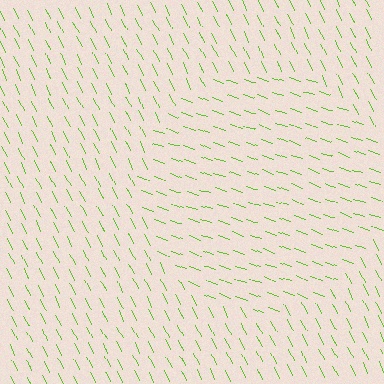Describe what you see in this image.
The image is filled with small lime line segments. A circle region in the image has lines oriented differently from the surrounding lines, creating a visible texture boundary.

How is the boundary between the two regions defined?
The boundary is defined purely by a change in line orientation (approximately 45 degrees difference). All lines are the same color and thickness.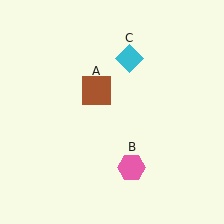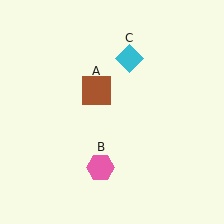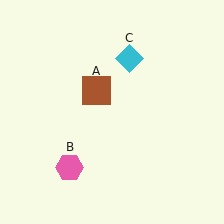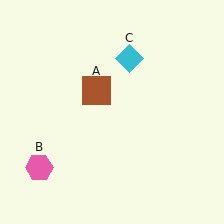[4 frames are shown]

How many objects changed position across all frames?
1 object changed position: pink hexagon (object B).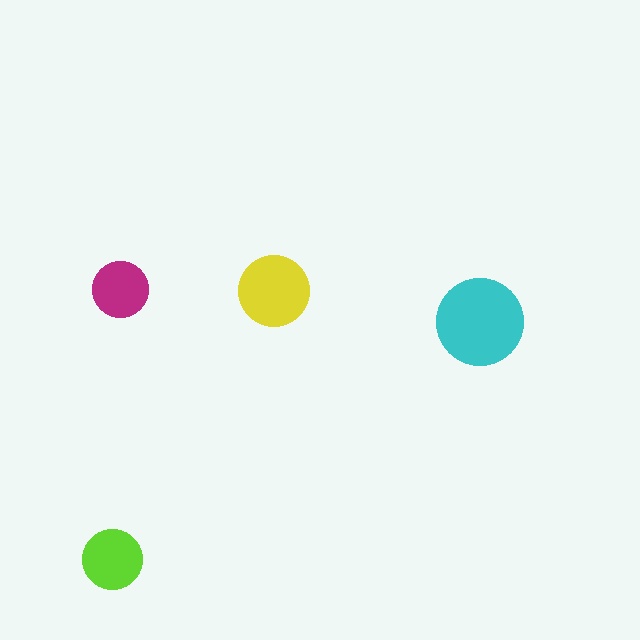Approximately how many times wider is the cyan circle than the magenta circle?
About 1.5 times wider.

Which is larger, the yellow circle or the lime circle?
The yellow one.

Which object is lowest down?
The lime circle is bottommost.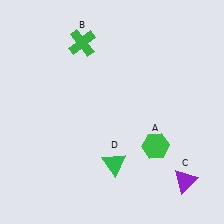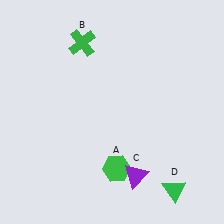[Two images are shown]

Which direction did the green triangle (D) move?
The green triangle (D) moved right.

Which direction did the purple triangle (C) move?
The purple triangle (C) moved left.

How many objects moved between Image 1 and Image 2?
3 objects moved between the two images.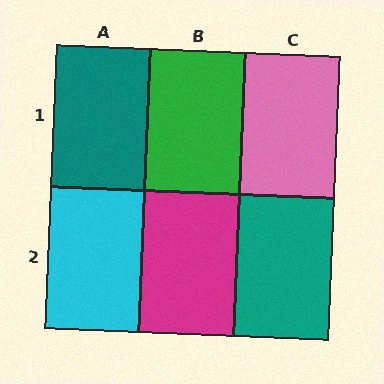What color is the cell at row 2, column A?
Cyan.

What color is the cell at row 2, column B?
Magenta.